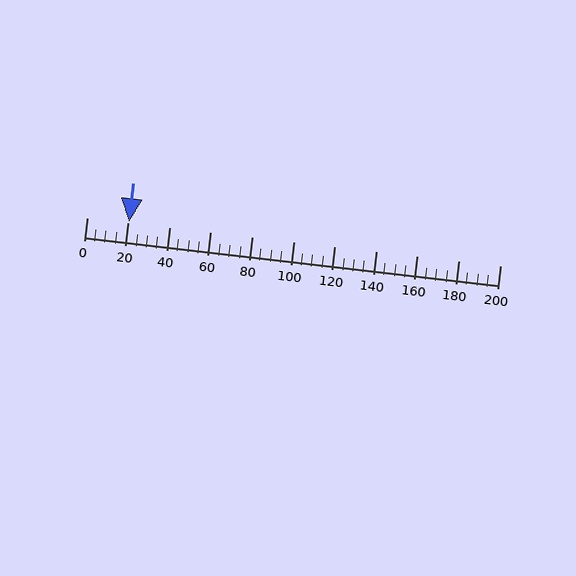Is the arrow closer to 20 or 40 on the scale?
The arrow is closer to 20.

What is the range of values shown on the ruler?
The ruler shows values from 0 to 200.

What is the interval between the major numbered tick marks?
The major tick marks are spaced 20 units apart.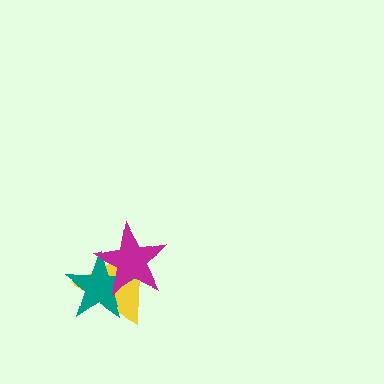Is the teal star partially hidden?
Yes, it is partially covered by another shape.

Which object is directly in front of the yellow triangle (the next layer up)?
The teal star is directly in front of the yellow triangle.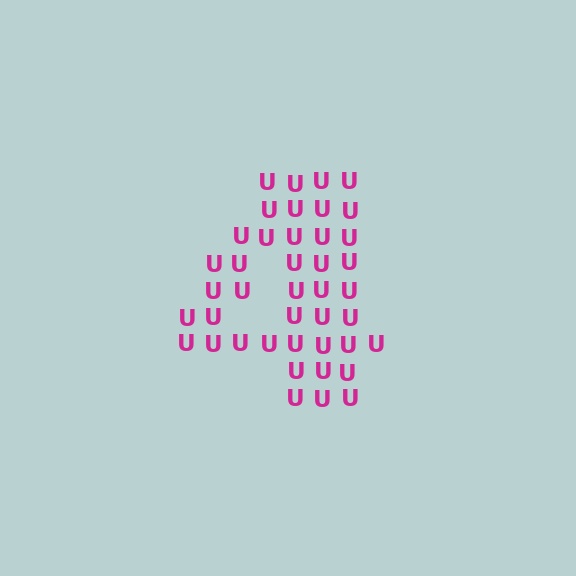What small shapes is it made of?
It is made of small letter U's.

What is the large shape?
The large shape is the digit 4.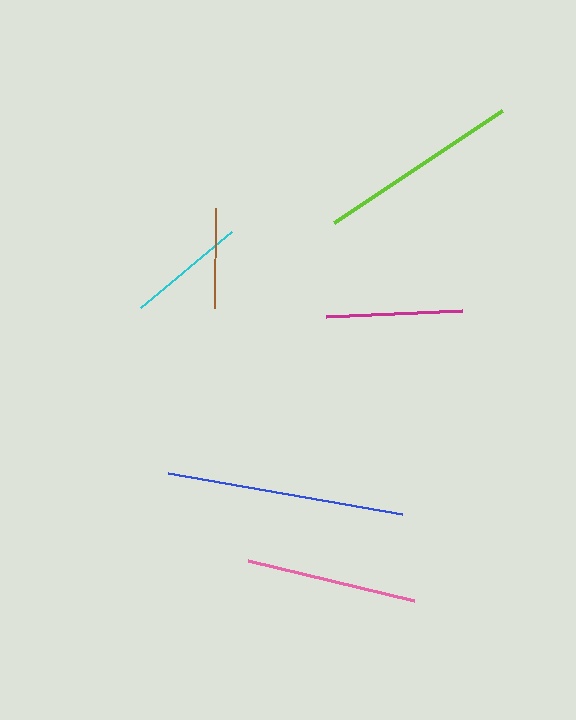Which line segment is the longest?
The blue line is the longest at approximately 238 pixels.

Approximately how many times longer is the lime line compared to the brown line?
The lime line is approximately 2.0 times the length of the brown line.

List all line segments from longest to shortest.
From longest to shortest: blue, lime, pink, magenta, cyan, brown.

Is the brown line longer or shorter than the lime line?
The lime line is longer than the brown line.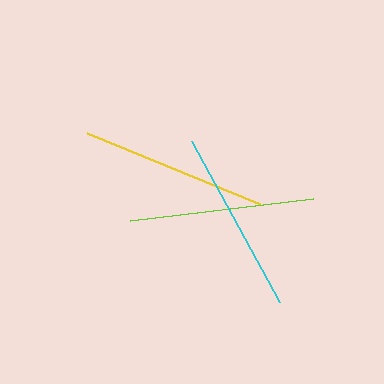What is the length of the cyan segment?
The cyan segment is approximately 183 pixels long.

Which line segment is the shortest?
The cyan line is the shortest at approximately 183 pixels.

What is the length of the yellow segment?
The yellow segment is approximately 187 pixels long.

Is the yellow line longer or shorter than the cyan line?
The yellow line is longer than the cyan line.